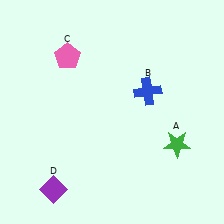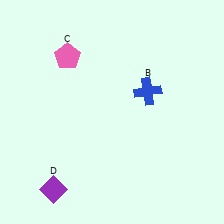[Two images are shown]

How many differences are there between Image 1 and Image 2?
There is 1 difference between the two images.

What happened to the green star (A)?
The green star (A) was removed in Image 2. It was in the bottom-right area of Image 1.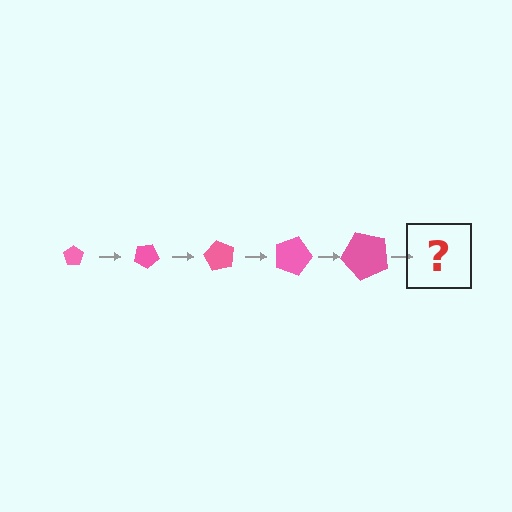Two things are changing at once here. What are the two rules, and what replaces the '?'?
The two rules are that the pentagon grows larger each step and it rotates 30 degrees each step. The '?' should be a pentagon, larger than the previous one and rotated 150 degrees from the start.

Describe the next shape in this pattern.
It should be a pentagon, larger than the previous one and rotated 150 degrees from the start.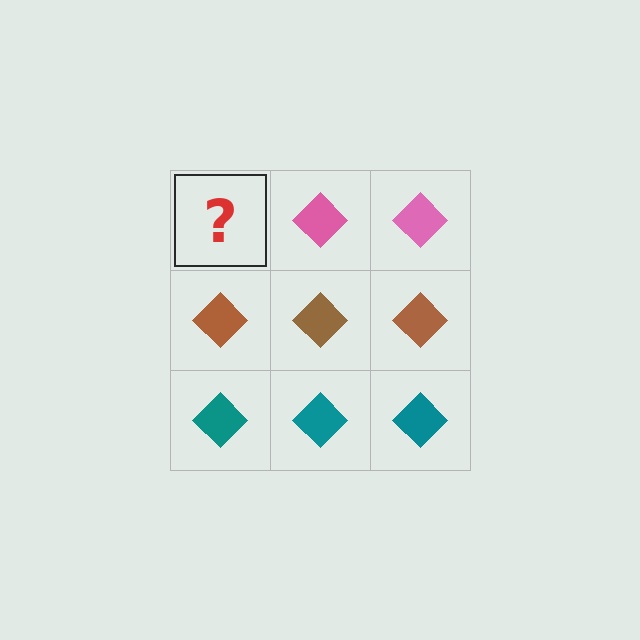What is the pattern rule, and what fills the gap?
The rule is that each row has a consistent color. The gap should be filled with a pink diamond.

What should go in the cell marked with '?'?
The missing cell should contain a pink diamond.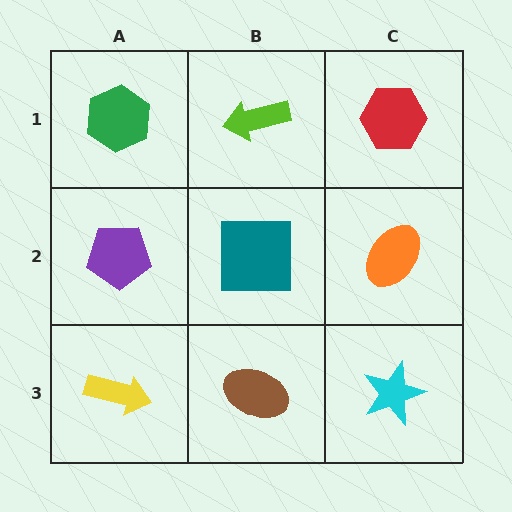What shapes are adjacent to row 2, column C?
A red hexagon (row 1, column C), a cyan star (row 3, column C), a teal square (row 2, column B).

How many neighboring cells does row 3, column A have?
2.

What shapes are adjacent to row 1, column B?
A teal square (row 2, column B), a green hexagon (row 1, column A), a red hexagon (row 1, column C).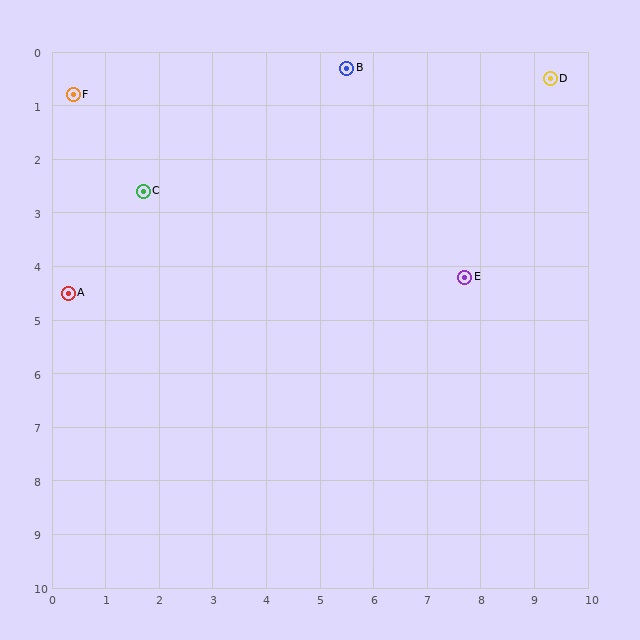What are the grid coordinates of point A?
Point A is at approximately (0.3, 4.5).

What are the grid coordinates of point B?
Point B is at approximately (5.5, 0.3).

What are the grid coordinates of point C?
Point C is at approximately (1.7, 2.6).